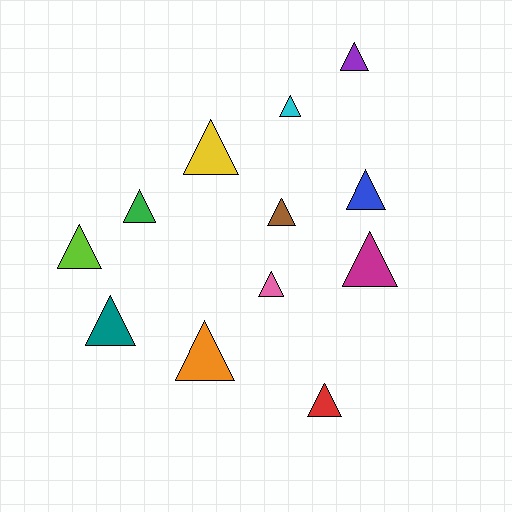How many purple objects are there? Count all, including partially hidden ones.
There is 1 purple object.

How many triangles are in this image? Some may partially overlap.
There are 12 triangles.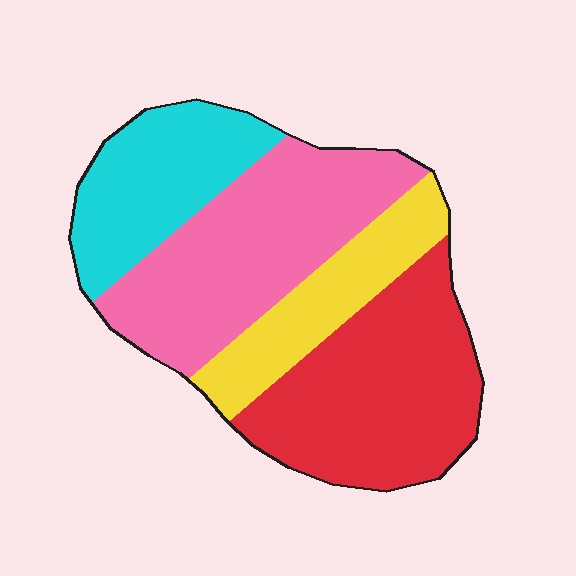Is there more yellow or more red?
Red.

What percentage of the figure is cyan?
Cyan covers around 20% of the figure.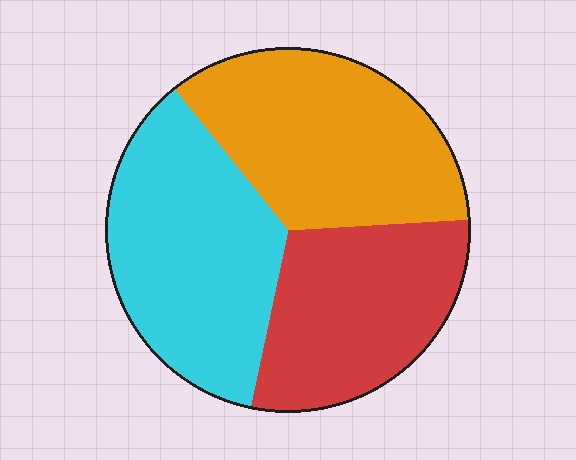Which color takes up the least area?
Red, at roughly 30%.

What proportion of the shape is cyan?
Cyan covers around 35% of the shape.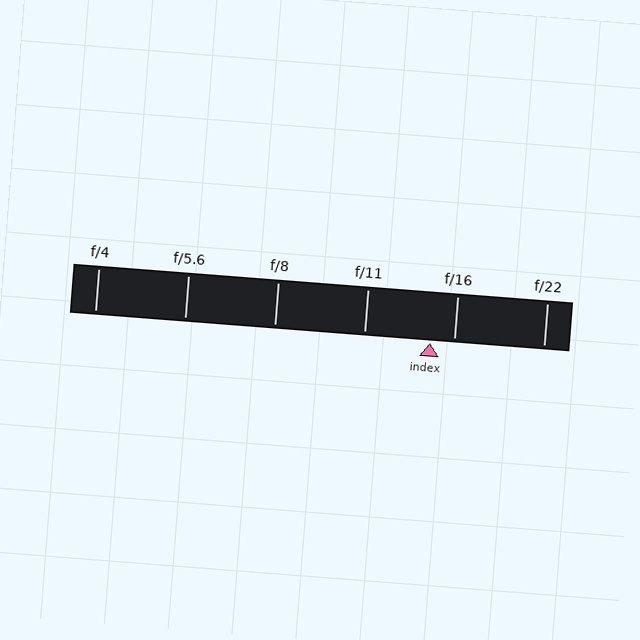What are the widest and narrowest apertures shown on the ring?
The widest aperture shown is f/4 and the narrowest is f/22.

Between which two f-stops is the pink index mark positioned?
The index mark is between f/11 and f/16.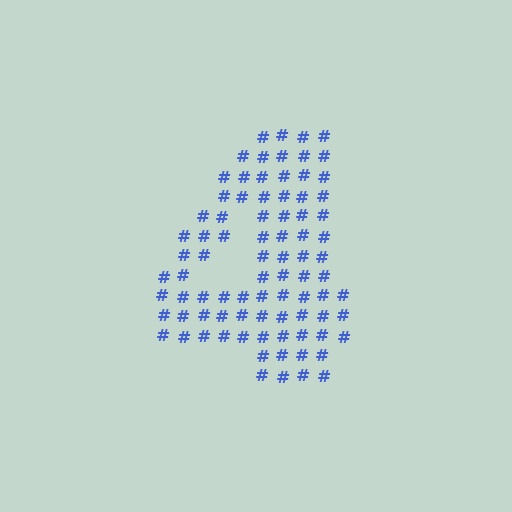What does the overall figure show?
The overall figure shows the digit 4.